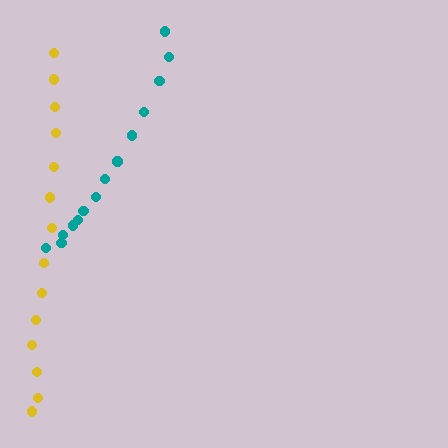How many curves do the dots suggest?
There are 2 distinct paths.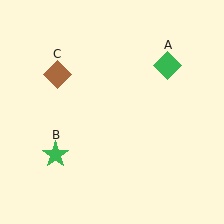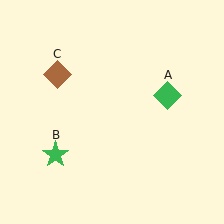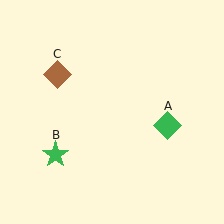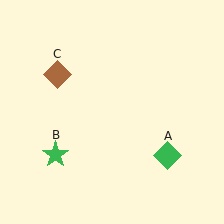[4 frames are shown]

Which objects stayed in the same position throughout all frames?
Green star (object B) and brown diamond (object C) remained stationary.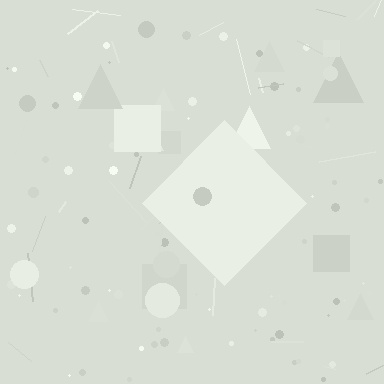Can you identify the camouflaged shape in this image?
The camouflaged shape is a diamond.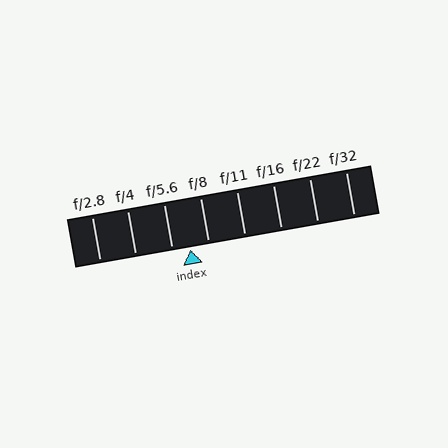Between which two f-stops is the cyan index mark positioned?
The index mark is between f/5.6 and f/8.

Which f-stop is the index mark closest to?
The index mark is closest to f/5.6.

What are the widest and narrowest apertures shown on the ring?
The widest aperture shown is f/2.8 and the narrowest is f/32.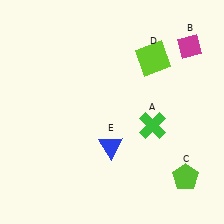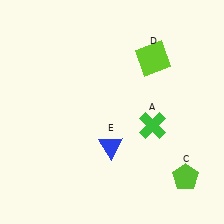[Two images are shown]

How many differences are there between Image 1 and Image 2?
There is 1 difference between the two images.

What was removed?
The magenta diamond (B) was removed in Image 2.